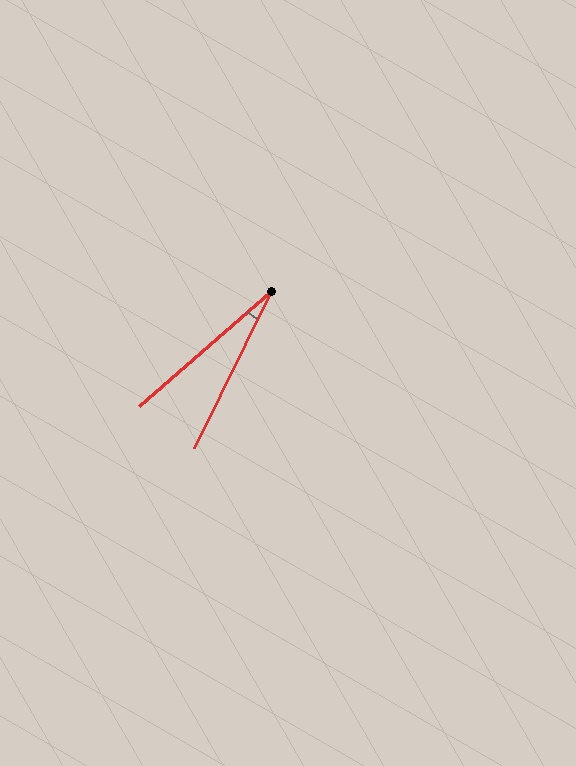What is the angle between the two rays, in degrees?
Approximately 23 degrees.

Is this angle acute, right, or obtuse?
It is acute.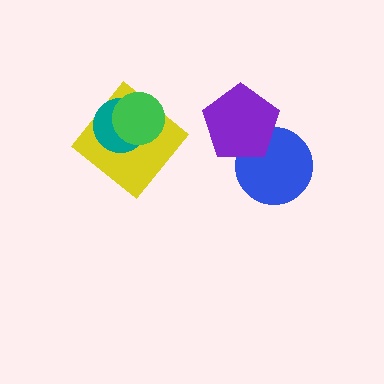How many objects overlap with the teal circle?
2 objects overlap with the teal circle.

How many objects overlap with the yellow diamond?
2 objects overlap with the yellow diamond.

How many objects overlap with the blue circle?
1 object overlaps with the blue circle.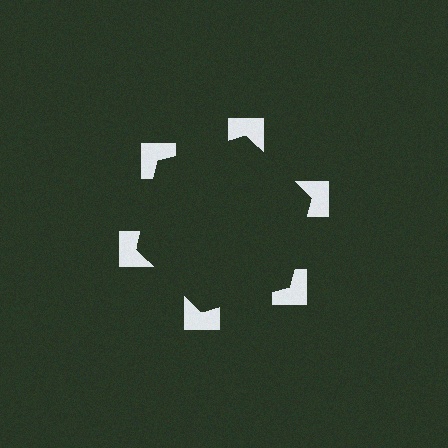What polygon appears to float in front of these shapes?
An illusory hexagon — its edges are inferred from the aligned wedge cuts in the notched squares, not physically drawn.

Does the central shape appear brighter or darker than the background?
It typically appears slightly darker than the background, even though no actual brightness change is drawn.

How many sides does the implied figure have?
6 sides.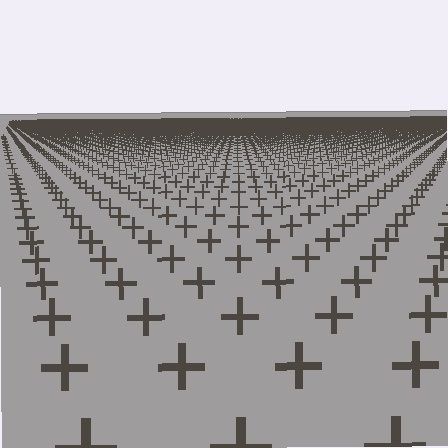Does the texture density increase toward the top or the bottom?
Density increases toward the top.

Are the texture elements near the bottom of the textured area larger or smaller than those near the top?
Larger. Near the bottom, elements are closer to the viewer and appear at a bigger on-screen size.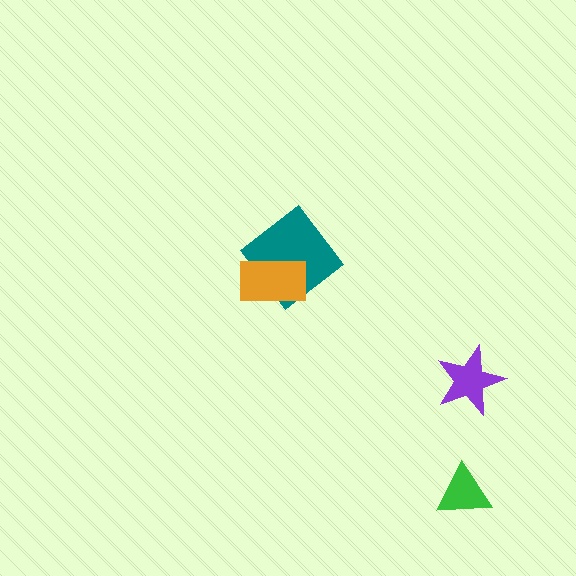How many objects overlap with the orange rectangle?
1 object overlaps with the orange rectangle.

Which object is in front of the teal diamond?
The orange rectangle is in front of the teal diamond.